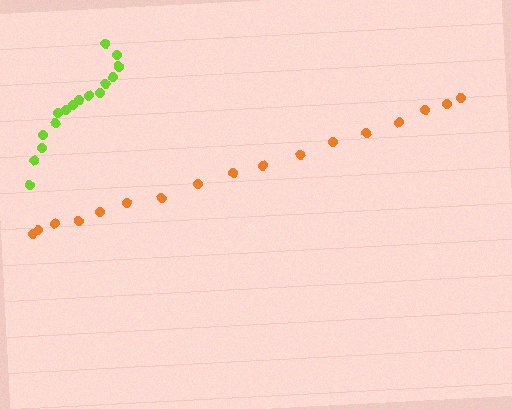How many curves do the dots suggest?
There are 2 distinct paths.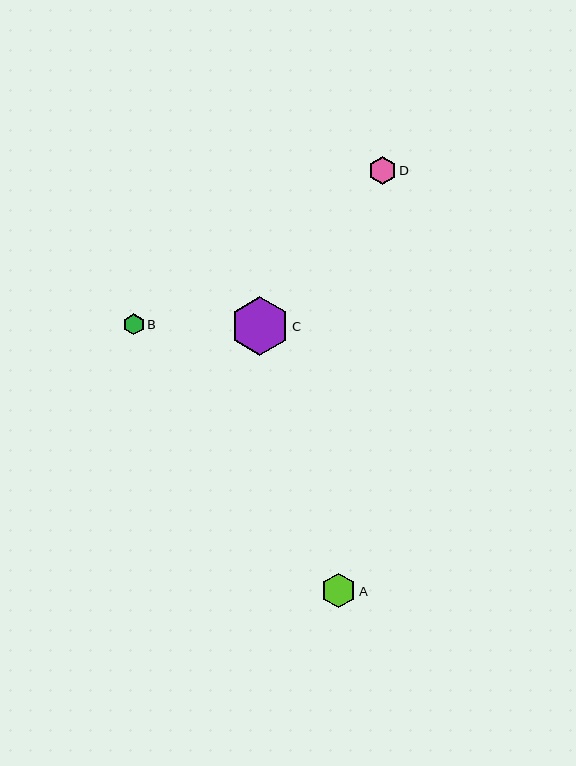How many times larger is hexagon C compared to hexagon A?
Hexagon C is approximately 1.7 times the size of hexagon A.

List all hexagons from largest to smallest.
From largest to smallest: C, A, D, B.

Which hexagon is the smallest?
Hexagon B is the smallest with a size of approximately 21 pixels.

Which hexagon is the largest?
Hexagon C is the largest with a size of approximately 59 pixels.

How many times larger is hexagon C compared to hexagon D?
Hexagon C is approximately 2.1 times the size of hexagon D.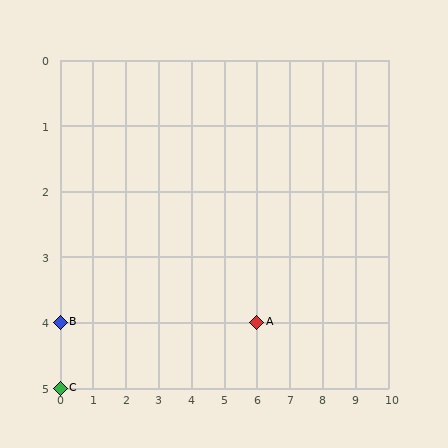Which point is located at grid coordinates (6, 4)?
Point A is at (6, 4).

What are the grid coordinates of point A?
Point A is at grid coordinates (6, 4).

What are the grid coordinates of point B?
Point B is at grid coordinates (0, 4).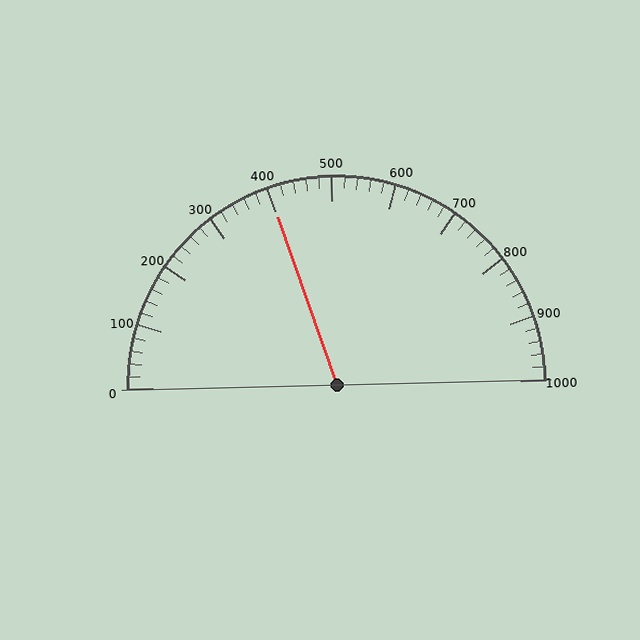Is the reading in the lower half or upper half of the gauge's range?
The reading is in the lower half of the range (0 to 1000).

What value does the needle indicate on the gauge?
The needle indicates approximately 400.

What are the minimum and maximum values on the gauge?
The gauge ranges from 0 to 1000.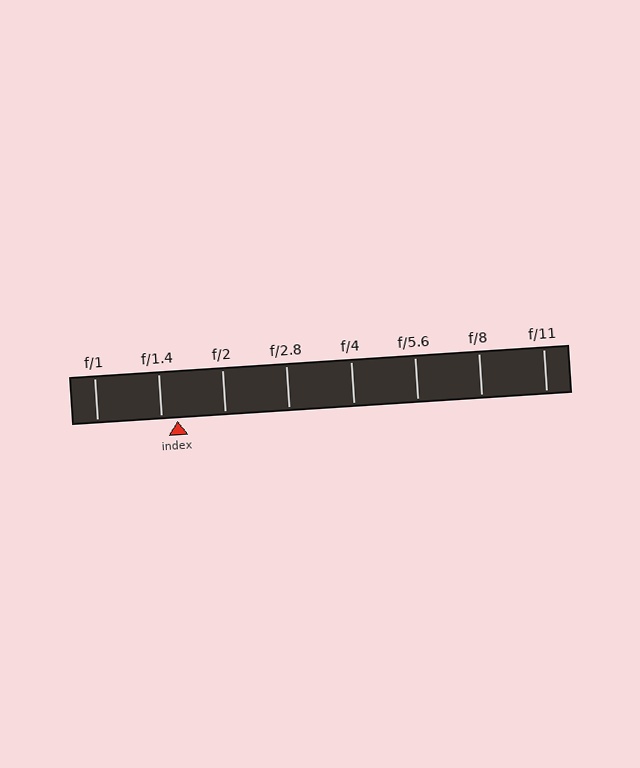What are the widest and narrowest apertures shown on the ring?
The widest aperture shown is f/1 and the narrowest is f/11.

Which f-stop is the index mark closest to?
The index mark is closest to f/1.4.